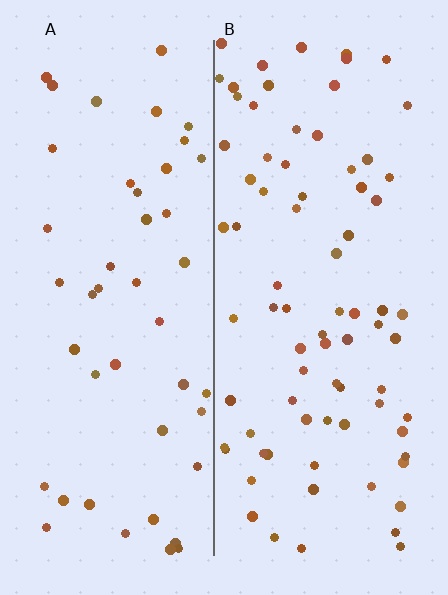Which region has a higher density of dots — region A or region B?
B (the right).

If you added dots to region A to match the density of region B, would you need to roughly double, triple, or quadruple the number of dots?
Approximately double.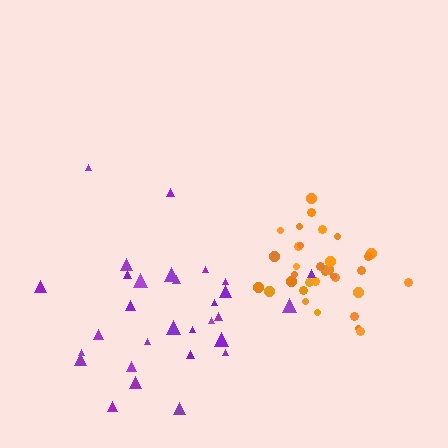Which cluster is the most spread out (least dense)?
Purple.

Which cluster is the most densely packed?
Orange.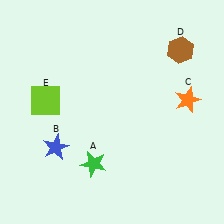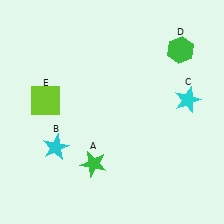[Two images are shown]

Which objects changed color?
B changed from blue to cyan. C changed from orange to cyan. D changed from brown to green.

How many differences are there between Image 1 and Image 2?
There are 3 differences between the two images.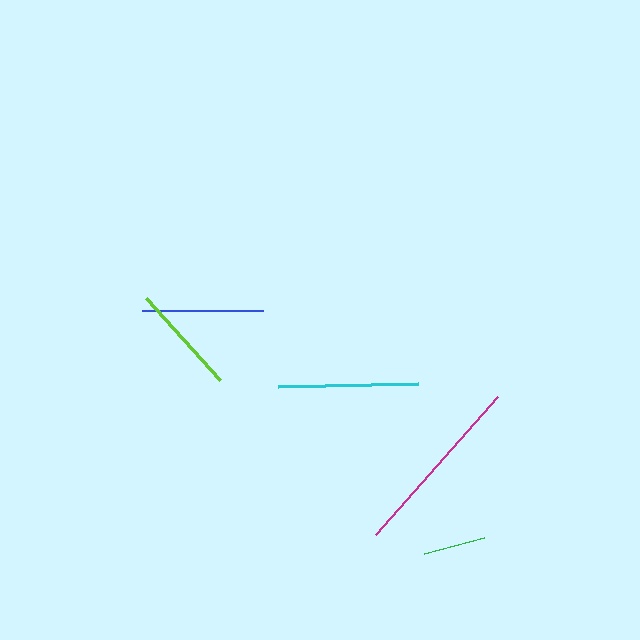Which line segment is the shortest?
The green line is the shortest at approximately 62 pixels.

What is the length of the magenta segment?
The magenta segment is approximately 184 pixels long.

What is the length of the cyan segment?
The cyan segment is approximately 140 pixels long.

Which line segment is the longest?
The magenta line is the longest at approximately 184 pixels.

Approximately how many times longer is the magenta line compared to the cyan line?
The magenta line is approximately 1.3 times the length of the cyan line.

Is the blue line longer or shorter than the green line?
The blue line is longer than the green line.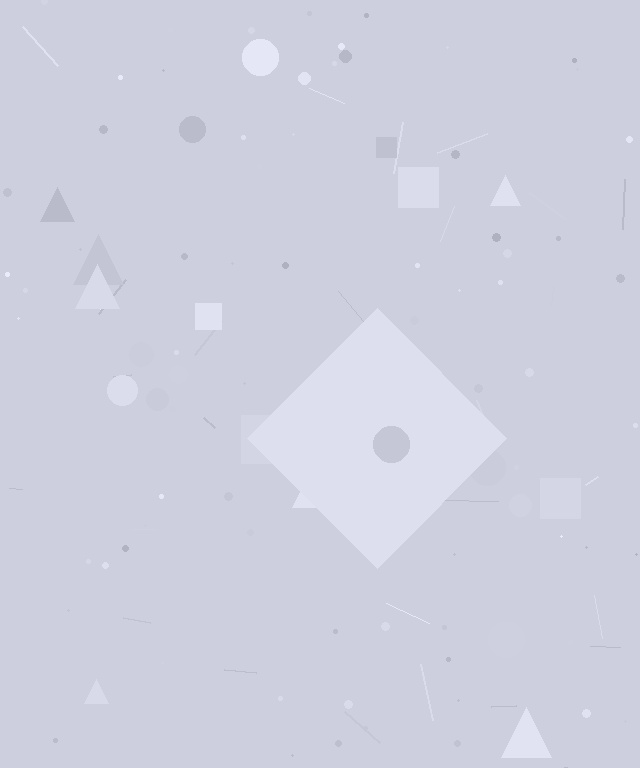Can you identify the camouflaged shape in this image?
The camouflaged shape is a diamond.